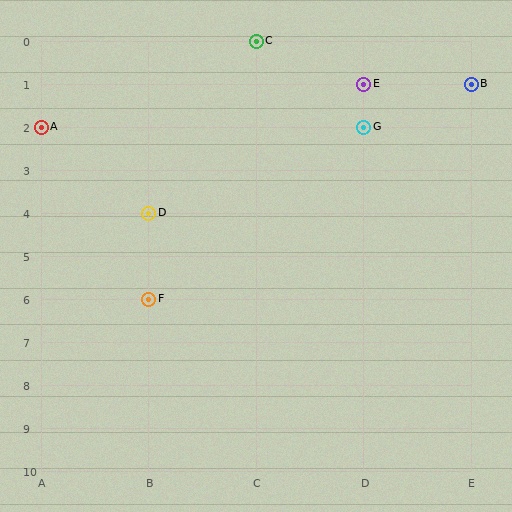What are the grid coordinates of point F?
Point F is at grid coordinates (B, 6).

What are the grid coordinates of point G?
Point G is at grid coordinates (D, 2).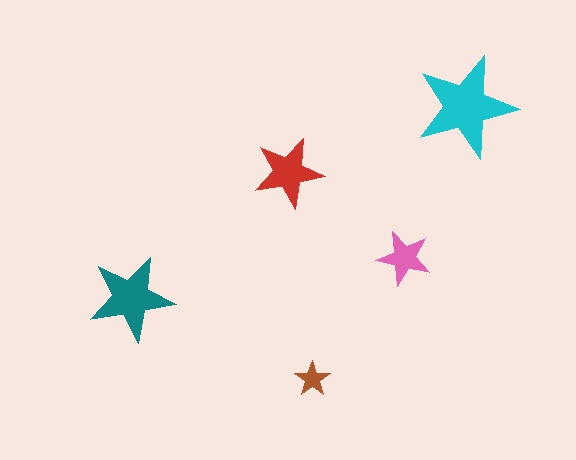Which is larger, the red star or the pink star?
The red one.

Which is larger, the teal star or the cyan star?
The cyan one.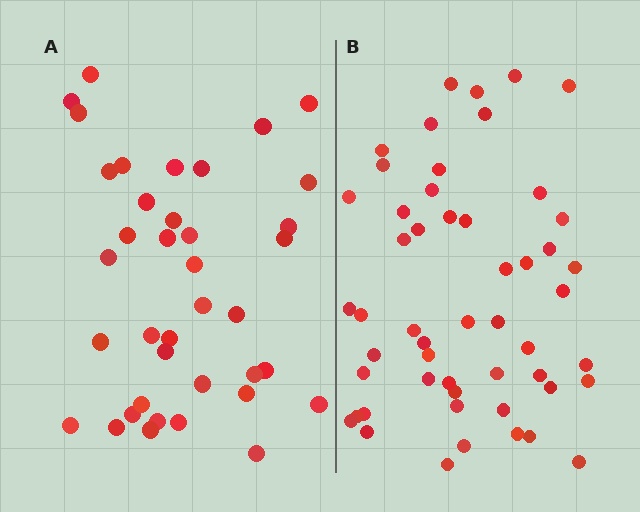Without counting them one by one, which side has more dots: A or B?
Region B (the right region) has more dots.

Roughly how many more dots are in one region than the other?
Region B has approximately 15 more dots than region A.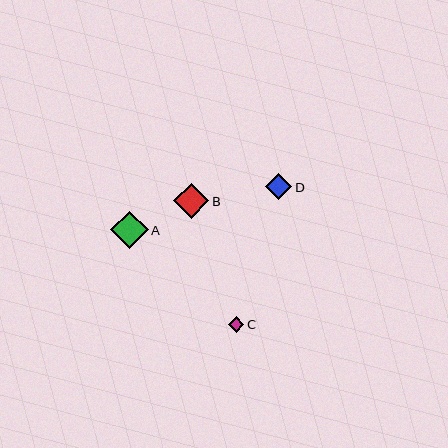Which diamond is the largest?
Diamond A is the largest with a size of approximately 37 pixels.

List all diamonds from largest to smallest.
From largest to smallest: A, B, D, C.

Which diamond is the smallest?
Diamond C is the smallest with a size of approximately 16 pixels.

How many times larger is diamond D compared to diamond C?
Diamond D is approximately 1.7 times the size of diamond C.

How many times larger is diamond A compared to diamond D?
Diamond A is approximately 1.4 times the size of diamond D.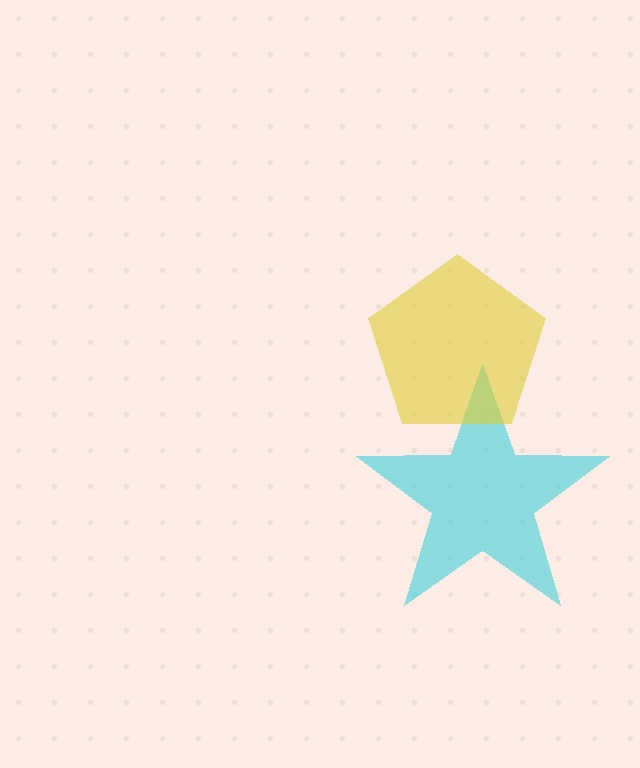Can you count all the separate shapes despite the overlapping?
Yes, there are 2 separate shapes.